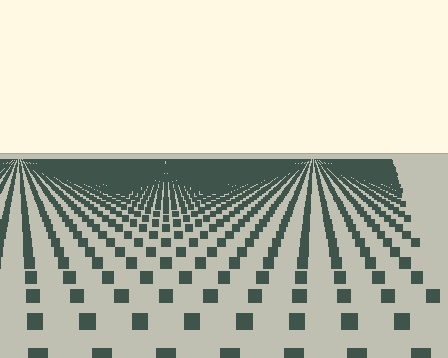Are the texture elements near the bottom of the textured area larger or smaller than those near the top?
Larger. Near the bottom, elements are closer to the viewer and appear at a bigger on-screen size.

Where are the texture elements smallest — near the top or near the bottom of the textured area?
Near the top.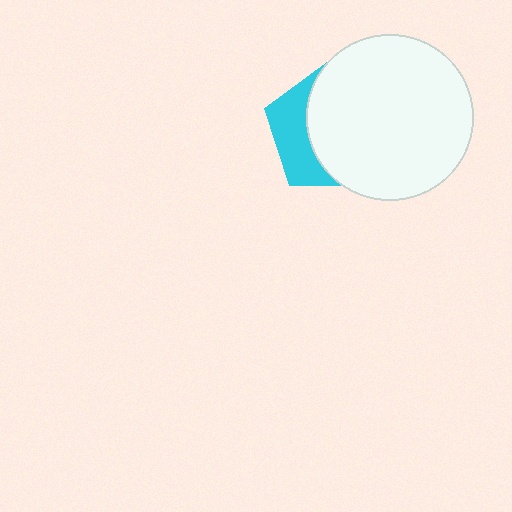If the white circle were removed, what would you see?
You would see the complete cyan pentagon.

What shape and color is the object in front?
The object in front is a white circle.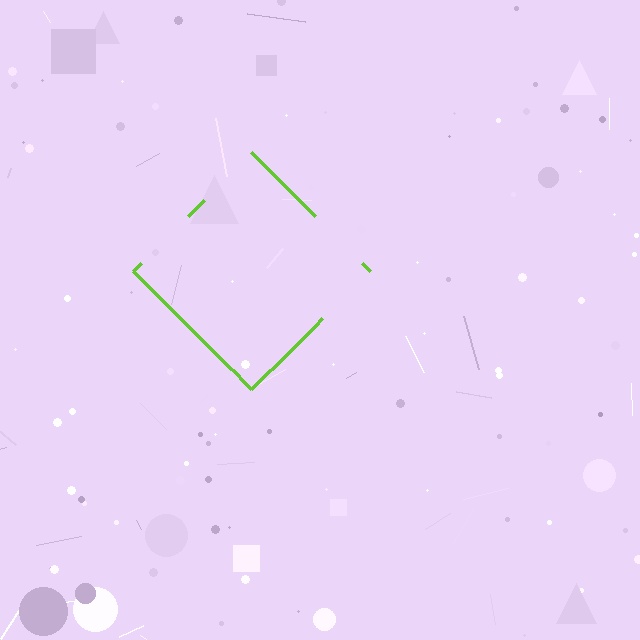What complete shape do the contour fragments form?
The contour fragments form a diamond.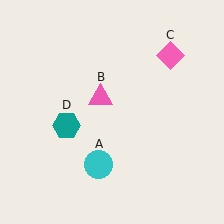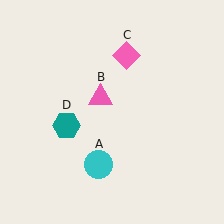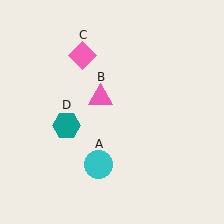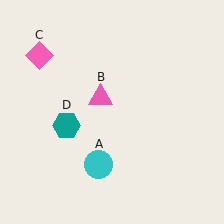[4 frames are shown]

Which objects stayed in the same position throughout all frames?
Cyan circle (object A) and pink triangle (object B) and teal hexagon (object D) remained stationary.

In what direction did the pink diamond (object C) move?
The pink diamond (object C) moved left.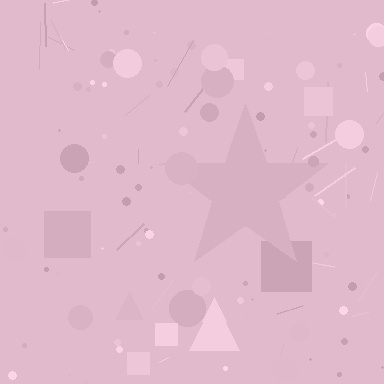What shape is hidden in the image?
A star is hidden in the image.